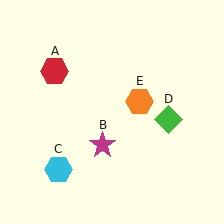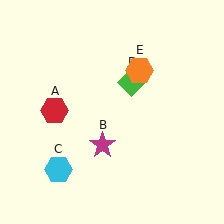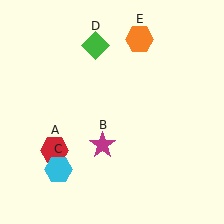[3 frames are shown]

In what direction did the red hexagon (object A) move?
The red hexagon (object A) moved down.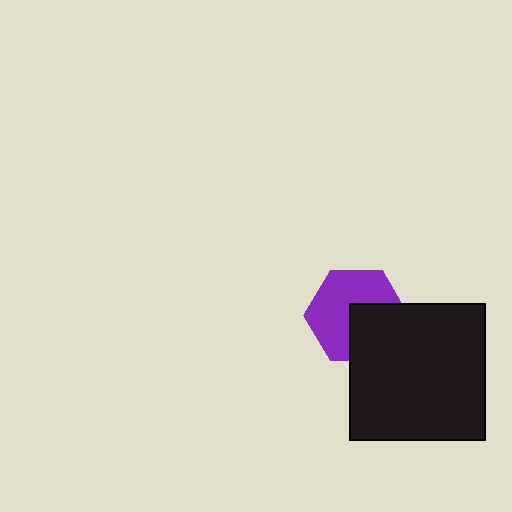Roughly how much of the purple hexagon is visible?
About half of it is visible (roughly 62%).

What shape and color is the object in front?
The object in front is a black square.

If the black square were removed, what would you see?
You would see the complete purple hexagon.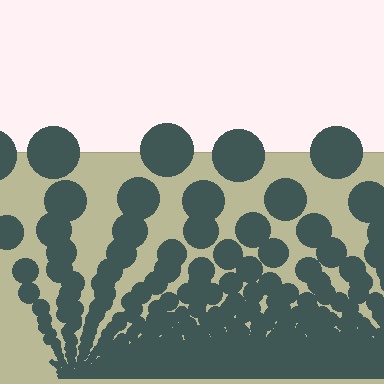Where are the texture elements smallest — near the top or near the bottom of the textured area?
Near the bottom.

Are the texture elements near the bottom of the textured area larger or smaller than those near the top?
Smaller. The gradient is inverted — elements near the bottom are smaller and denser.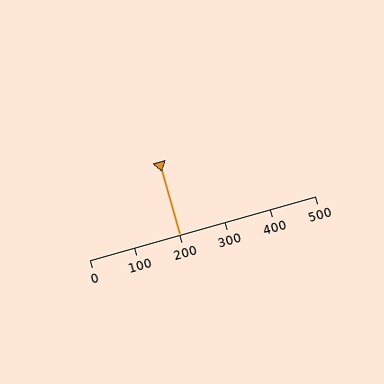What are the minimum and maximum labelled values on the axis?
The axis runs from 0 to 500.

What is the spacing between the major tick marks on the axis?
The major ticks are spaced 100 apart.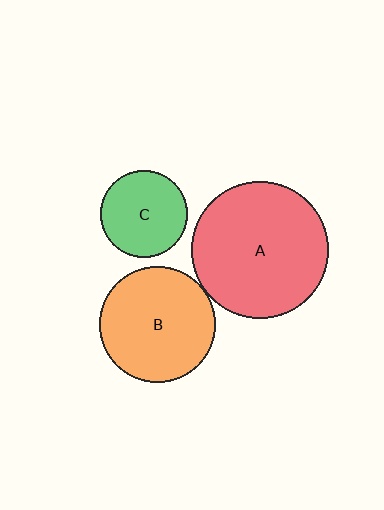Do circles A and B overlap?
Yes.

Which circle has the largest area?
Circle A (red).